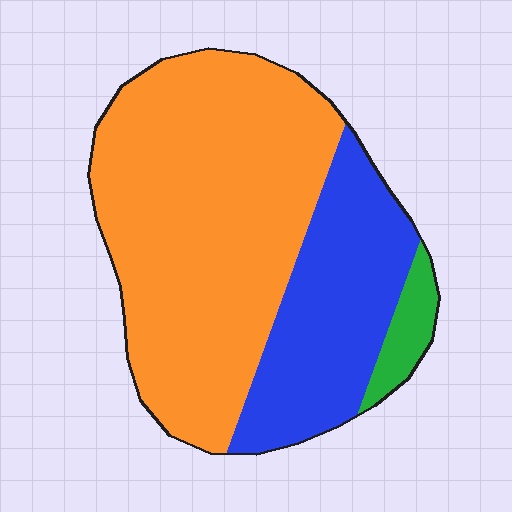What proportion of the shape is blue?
Blue covers roughly 30% of the shape.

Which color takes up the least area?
Green, at roughly 5%.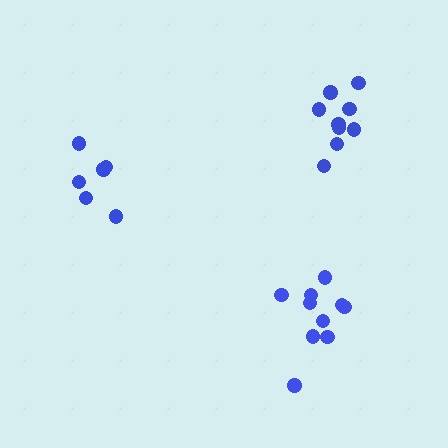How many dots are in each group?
Group 1: 6 dots, Group 2: 10 dots, Group 3: 9 dots (25 total).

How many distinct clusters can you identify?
There are 3 distinct clusters.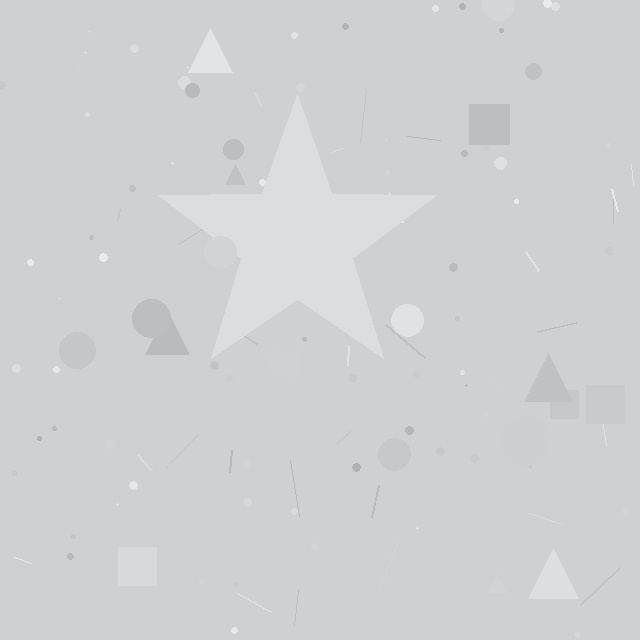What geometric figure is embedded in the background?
A star is embedded in the background.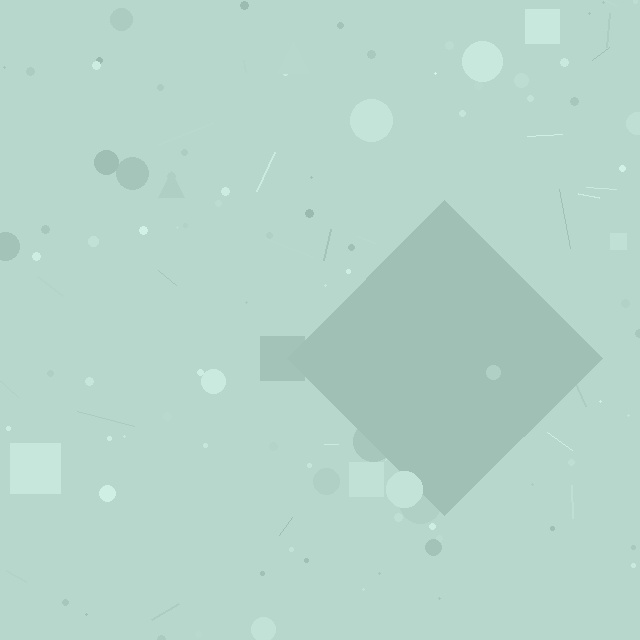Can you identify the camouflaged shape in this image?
The camouflaged shape is a diamond.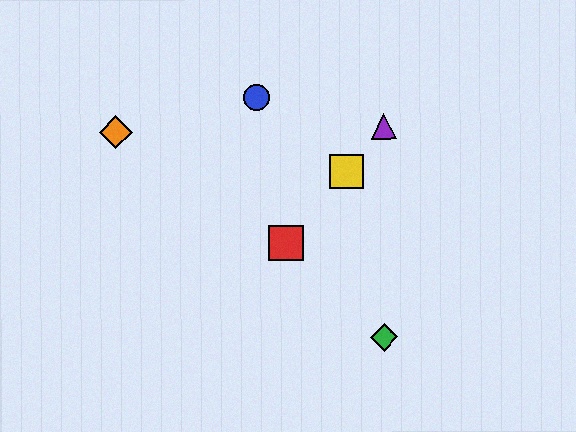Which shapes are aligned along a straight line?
The red square, the yellow square, the purple triangle are aligned along a straight line.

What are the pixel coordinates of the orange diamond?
The orange diamond is at (115, 132).